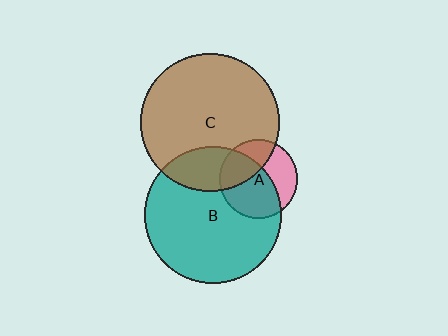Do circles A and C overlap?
Yes.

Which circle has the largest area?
Circle C (brown).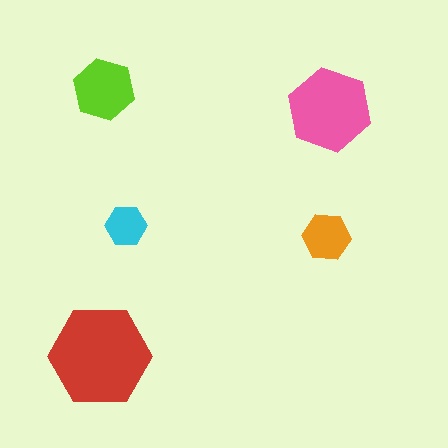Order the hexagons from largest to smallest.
the red one, the pink one, the lime one, the orange one, the cyan one.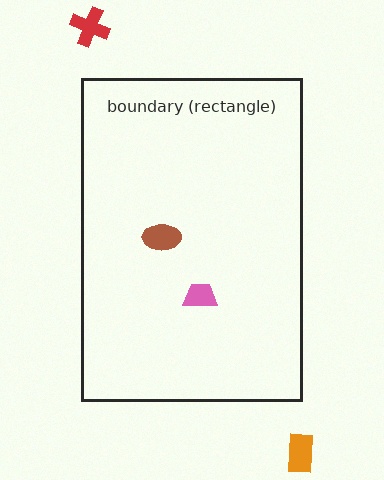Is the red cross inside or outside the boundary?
Outside.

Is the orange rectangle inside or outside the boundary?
Outside.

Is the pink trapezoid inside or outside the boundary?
Inside.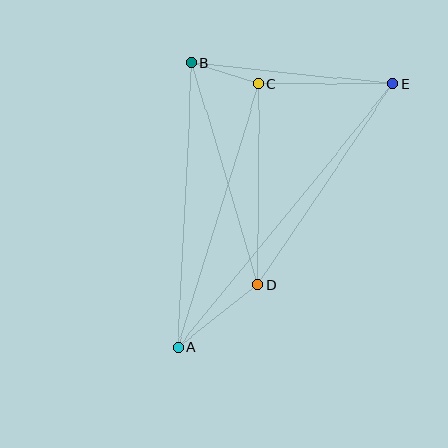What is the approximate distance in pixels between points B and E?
The distance between B and E is approximately 203 pixels.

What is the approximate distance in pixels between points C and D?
The distance between C and D is approximately 201 pixels.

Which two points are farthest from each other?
Points A and E are farthest from each other.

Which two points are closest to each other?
Points B and C are closest to each other.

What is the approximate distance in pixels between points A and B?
The distance between A and B is approximately 285 pixels.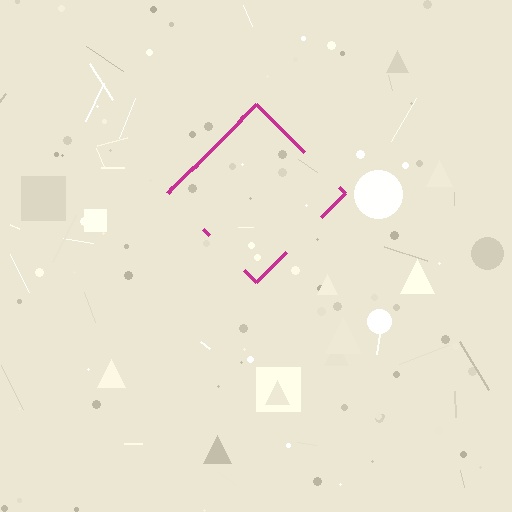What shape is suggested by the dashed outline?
The dashed outline suggests a diamond.